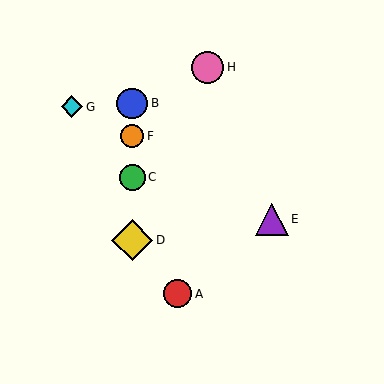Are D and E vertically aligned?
No, D is at x≈132 and E is at x≈272.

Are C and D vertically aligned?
Yes, both are at x≈132.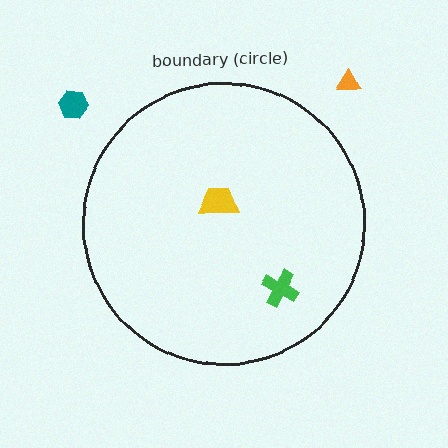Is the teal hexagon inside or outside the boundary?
Outside.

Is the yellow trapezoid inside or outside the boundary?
Inside.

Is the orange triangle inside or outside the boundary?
Outside.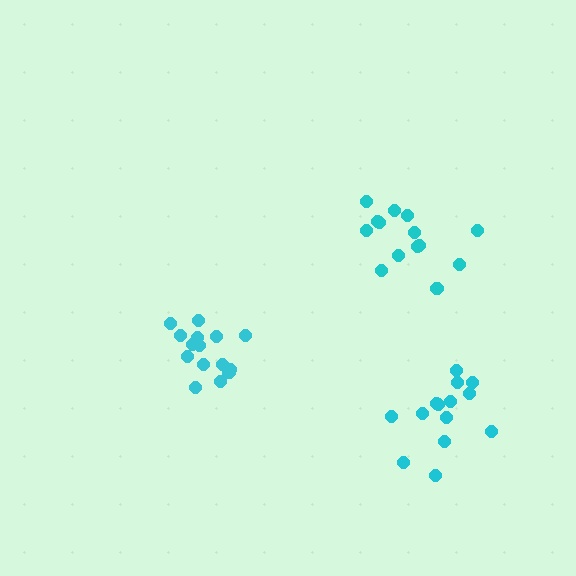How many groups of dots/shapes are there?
There are 3 groups.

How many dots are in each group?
Group 1: 16 dots, Group 2: 14 dots, Group 3: 14 dots (44 total).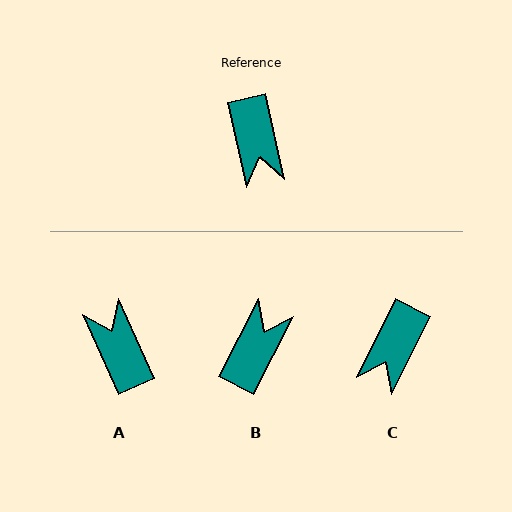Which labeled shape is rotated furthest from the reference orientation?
A, about 168 degrees away.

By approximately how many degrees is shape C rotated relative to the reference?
Approximately 39 degrees clockwise.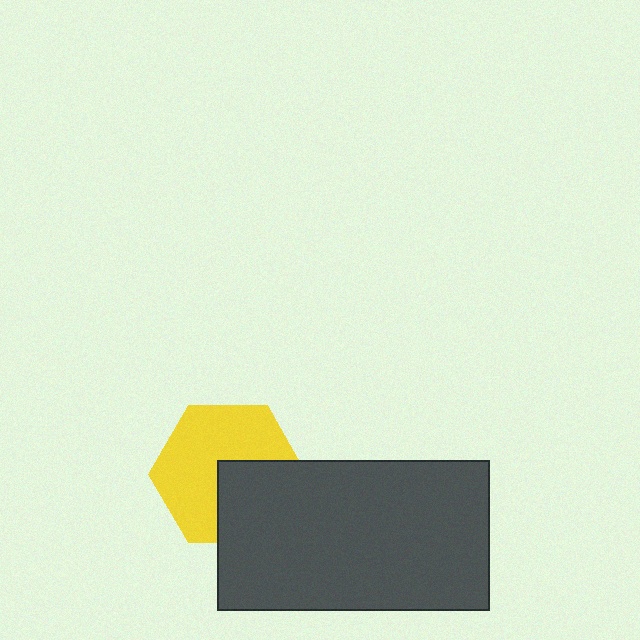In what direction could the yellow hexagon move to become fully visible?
The yellow hexagon could move toward the upper-left. That would shift it out from behind the dark gray rectangle entirely.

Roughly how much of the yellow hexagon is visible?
About half of it is visible (roughly 63%).